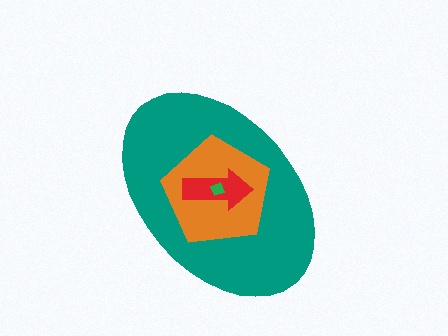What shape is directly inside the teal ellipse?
The orange pentagon.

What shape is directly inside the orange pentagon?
The red arrow.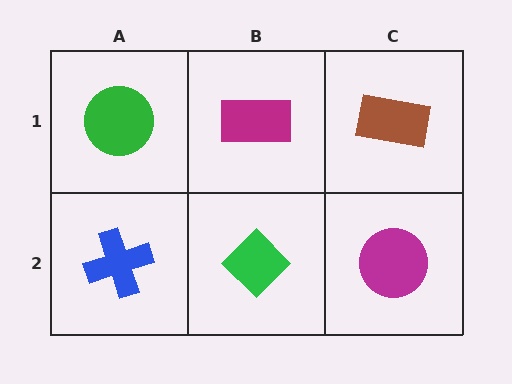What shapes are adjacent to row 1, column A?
A blue cross (row 2, column A), a magenta rectangle (row 1, column B).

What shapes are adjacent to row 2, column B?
A magenta rectangle (row 1, column B), a blue cross (row 2, column A), a magenta circle (row 2, column C).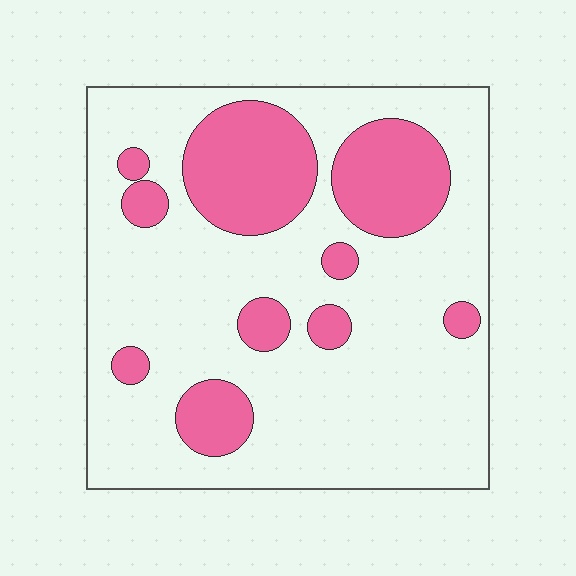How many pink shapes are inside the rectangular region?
10.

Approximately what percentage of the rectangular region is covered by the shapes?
Approximately 25%.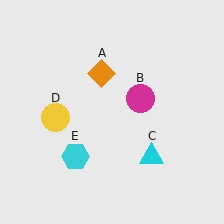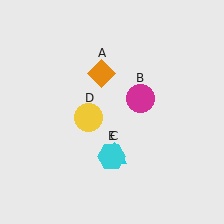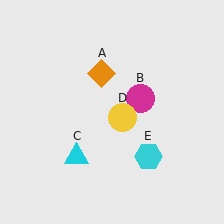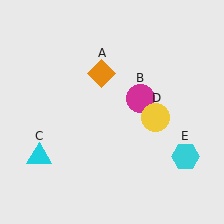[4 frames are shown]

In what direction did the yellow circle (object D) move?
The yellow circle (object D) moved right.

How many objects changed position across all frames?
3 objects changed position: cyan triangle (object C), yellow circle (object D), cyan hexagon (object E).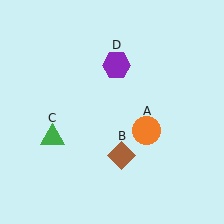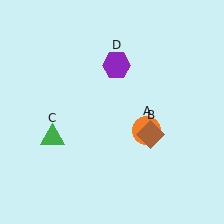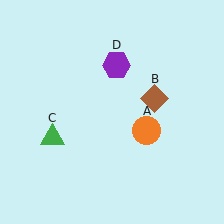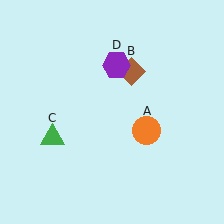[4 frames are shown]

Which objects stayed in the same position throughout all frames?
Orange circle (object A) and green triangle (object C) and purple hexagon (object D) remained stationary.